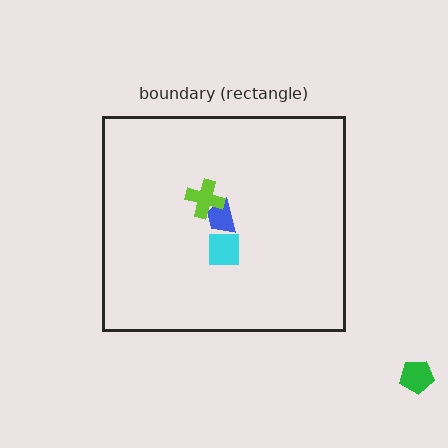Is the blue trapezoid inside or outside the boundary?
Inside.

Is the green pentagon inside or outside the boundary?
Outside.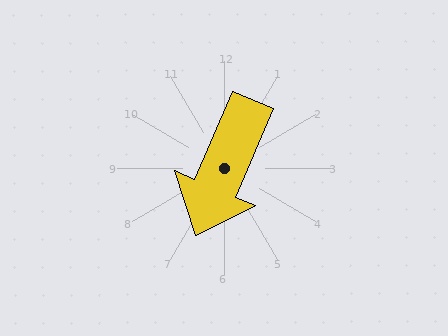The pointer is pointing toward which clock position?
Roughly 7 o'clock.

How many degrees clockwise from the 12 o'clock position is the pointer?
Approximately 203 degrees.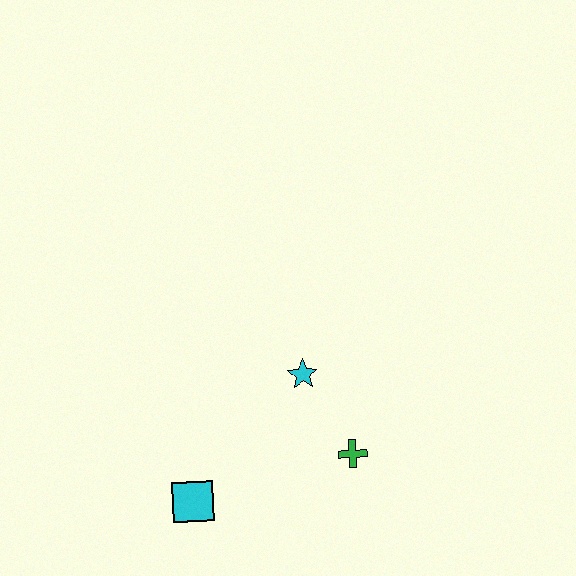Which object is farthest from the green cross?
The cyan square is farthest from the green cross.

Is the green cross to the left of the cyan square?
No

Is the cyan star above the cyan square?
Yes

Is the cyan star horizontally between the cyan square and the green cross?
Yes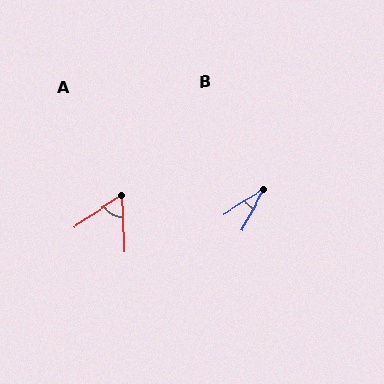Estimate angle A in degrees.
Approximately 58 degrees.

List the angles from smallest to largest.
B (30°), A (58°).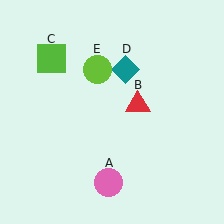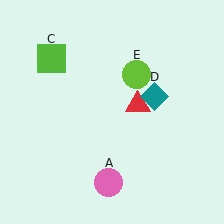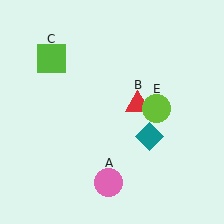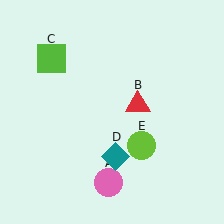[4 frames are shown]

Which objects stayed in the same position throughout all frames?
Pink circle (object A) and red triangle (object B) and lime square (object C) remained stationary.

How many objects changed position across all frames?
2 objects changed position: teal diamond (object D), lime circle (object E).